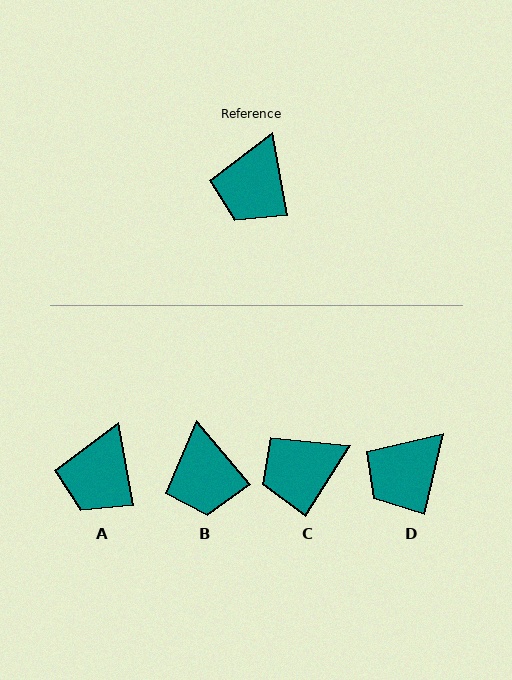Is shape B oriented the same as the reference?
No, it is off by about 30 degrees.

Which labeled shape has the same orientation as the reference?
A.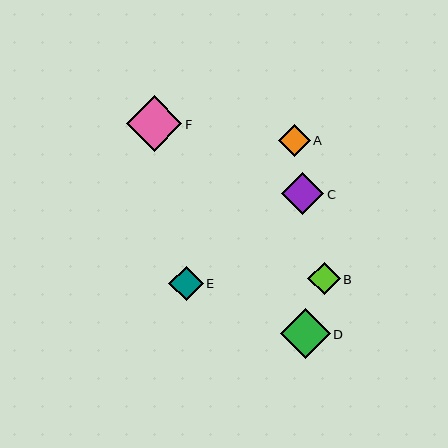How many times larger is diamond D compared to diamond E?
Diamond D is approximately 1.4 times the size of diamond E.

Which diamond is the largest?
Diamond F is the largest with a size of approximately 55 pixels.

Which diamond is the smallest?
Diamond A is the smallest with a size of approximately 32 pixels.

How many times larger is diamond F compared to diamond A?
Diamond F is approximately 1.7 times the size of diamond A.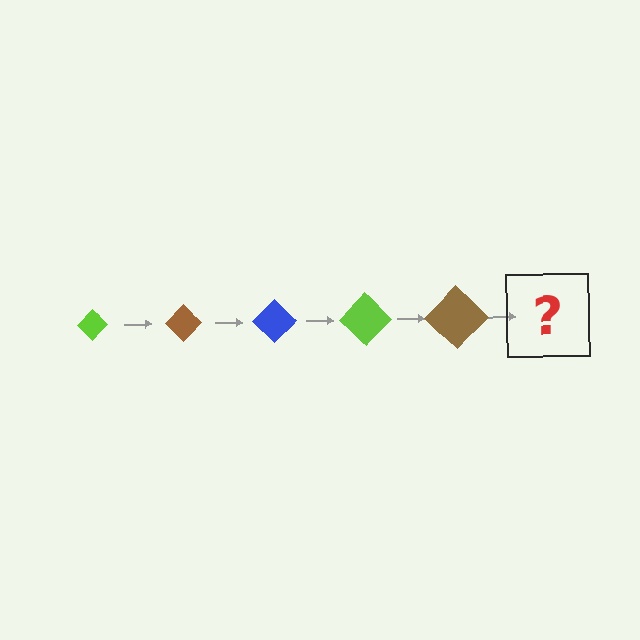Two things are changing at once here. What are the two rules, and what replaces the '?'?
The two rules are that the diamond grows larger each step and the color cycles through lime, brown, and blue. The '?' should be a blue diamond, larger than the previous one.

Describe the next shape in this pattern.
It should be a blue diamond, larger than the previous one.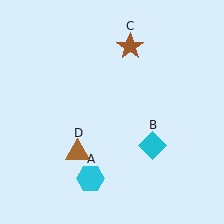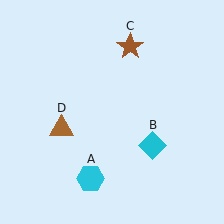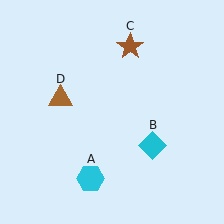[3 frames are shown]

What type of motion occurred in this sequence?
The brown triangle (object D) rotated clockwise around the center of the scene.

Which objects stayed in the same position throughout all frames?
Cyan hexagon (object A) and cyan diamond (object B) and brown star (object C) remained stationary.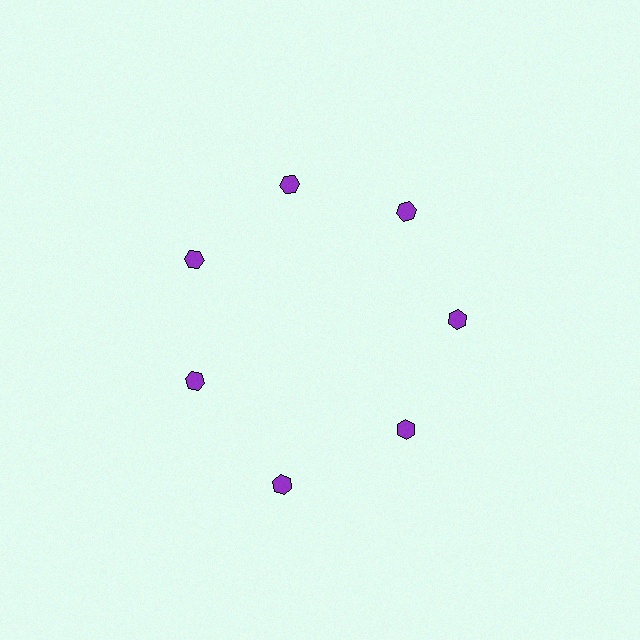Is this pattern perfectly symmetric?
No. The 7 purple hexagons are arranged in a ring, but one element near the 6 o'clock position is pushed outward from the center, breaking the 7-fold rotational symmetry.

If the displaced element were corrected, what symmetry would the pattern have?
It would have 7-fold rotational symmetry — the pattern would map onto itself every 51 degrees.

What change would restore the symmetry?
The symmetry would be restored by moving it inward, back onto the ring so that all 7 hexagons sit at equal angles and equal distance from the center.